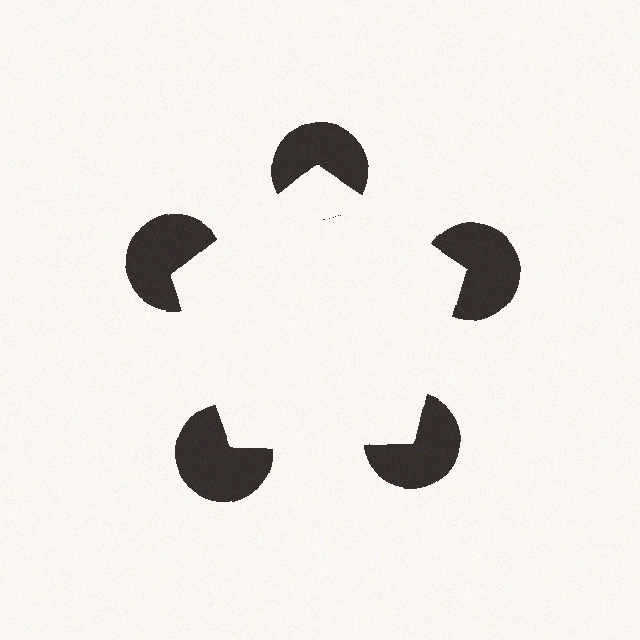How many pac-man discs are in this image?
There are 5 — one at each vertex of the illusory pentagon.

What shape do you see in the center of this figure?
An illusory pentagon — its edges are inferred from the aligned wedge cuts in the pac-man discs, not physically drawn.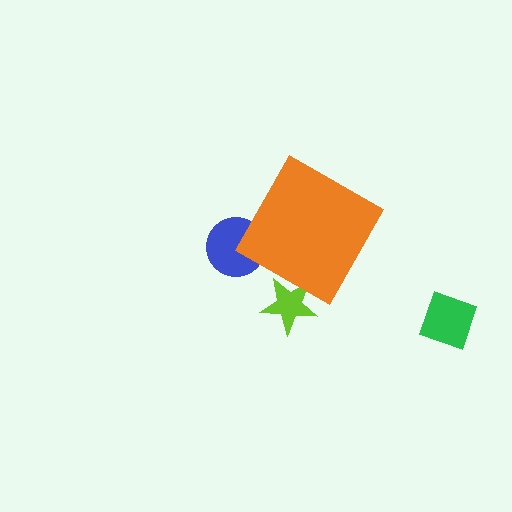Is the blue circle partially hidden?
Yes, the blue circle is partially hidden behind the orange diamond.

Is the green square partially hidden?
No, the green square is fully visible.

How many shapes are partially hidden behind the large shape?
2 shapes are partially hidden.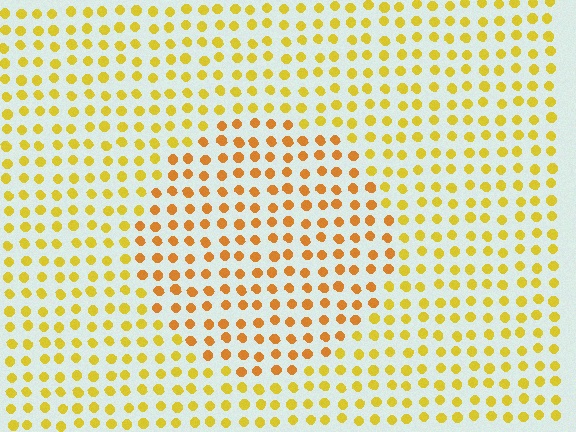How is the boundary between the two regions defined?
The boundary is defined purely by a slight shift in hue (about 24 degrees). Spacing, size, and orientation are identical on both sides.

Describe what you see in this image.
The image is filled with small yellow elements in a uniform arrangement. A circle-shaped region is visible where the elements are tinted to a slightly different hue, forming a subtle color boundary.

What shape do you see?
I see a circle.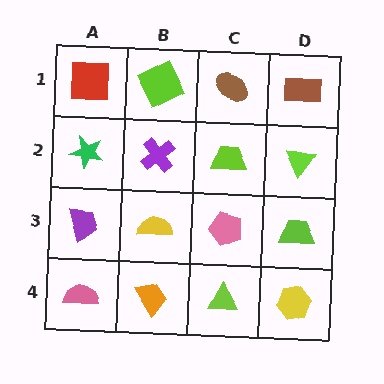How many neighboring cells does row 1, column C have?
3.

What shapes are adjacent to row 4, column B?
A yellow semicircle (row 3, column B), a pink semicircle (row 4, column A), a lime triangle (row 4, column C).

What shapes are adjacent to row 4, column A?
A purple trapezoid (row 3, column A), an orange trapezoid (row 4, column B).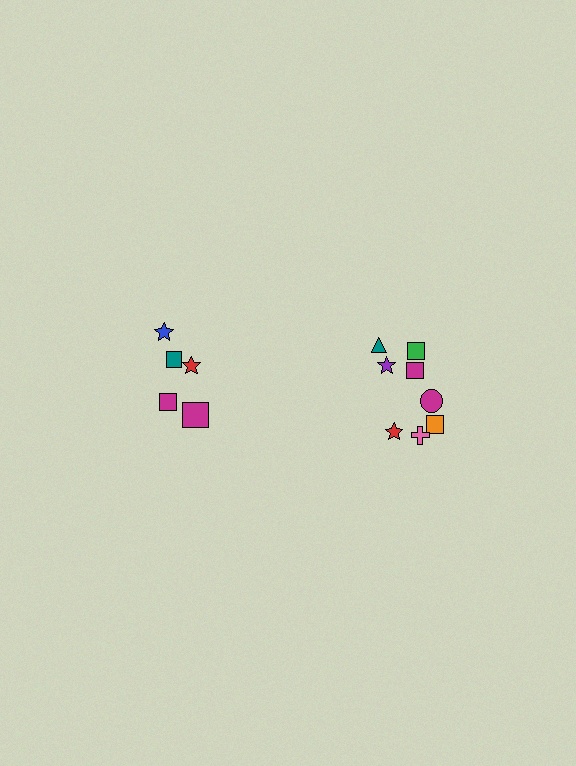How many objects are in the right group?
There are 8 objects.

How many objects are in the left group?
There are 5 objects.